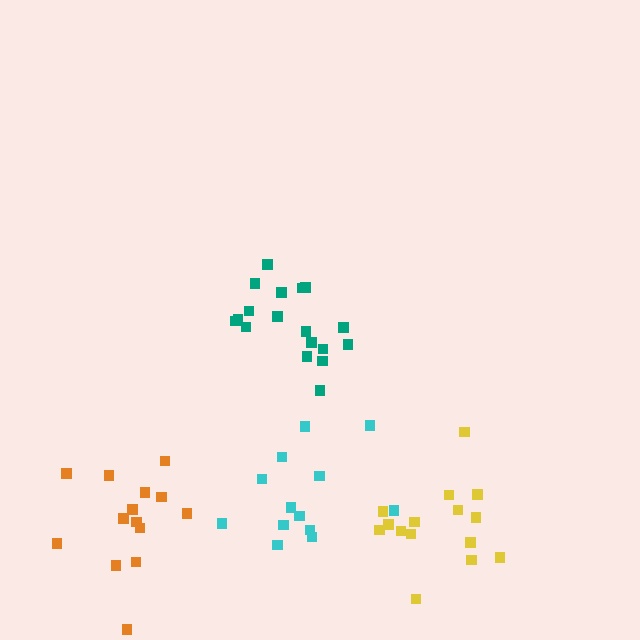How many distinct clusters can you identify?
There are 4 distinct clusters.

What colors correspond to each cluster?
The clusters are colored: teal, yellow, orange, cyan.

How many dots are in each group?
Group 1: 18 dots, Group 2: 15 dots, Group 3: 14 dots, Group 4: 13 dots (60 total).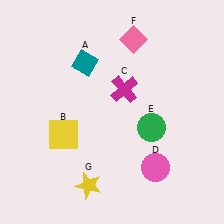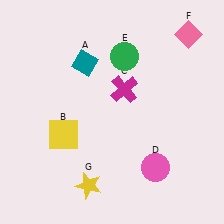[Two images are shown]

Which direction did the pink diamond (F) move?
The pink diamond (F) moved right.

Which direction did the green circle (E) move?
The green circle (E) moved up.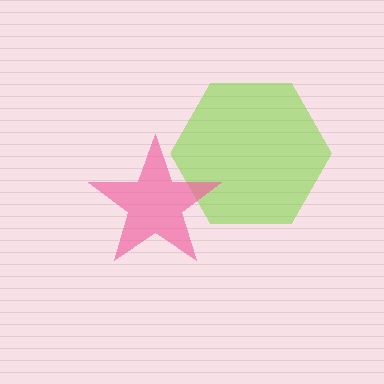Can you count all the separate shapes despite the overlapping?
Yes, there are 2 separate shapes.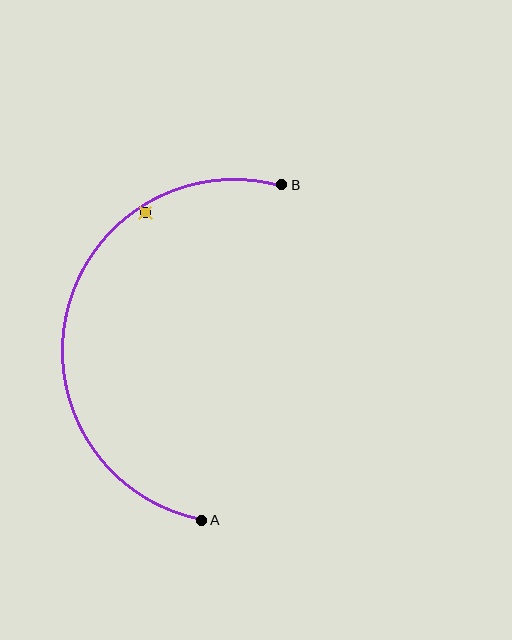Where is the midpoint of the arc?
The arc midpoint is the point on the curve farthest from the straight line joining A and B. It sits to the left of that line.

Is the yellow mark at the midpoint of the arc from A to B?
No — the yellow mark does not lie on the arc at all. It sits slightly inside the curve.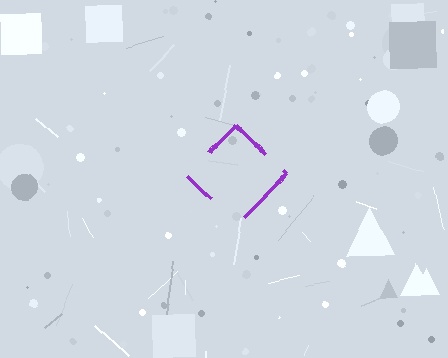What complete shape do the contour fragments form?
The contour fragments form a diamond.